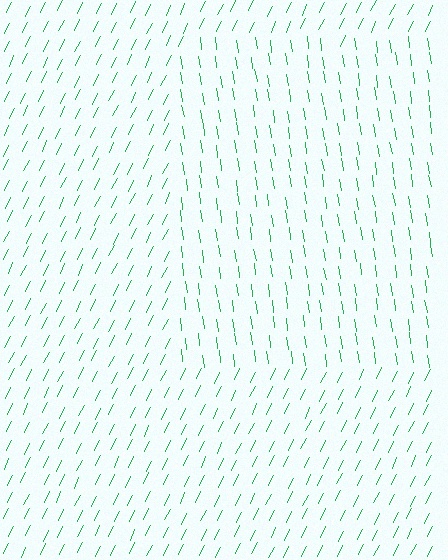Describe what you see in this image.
The image is filled with small green line segments. A rectangle region in the image has lines oriented differently from the surrounding lines, creating a visible texture boundary.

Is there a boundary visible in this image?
Yes, there is a texture boundary formed by a change in line orientation.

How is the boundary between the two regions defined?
The boundary is defined purely by a change in line orientation (approximately 34 degrees difference). All lines are the same color and thickness.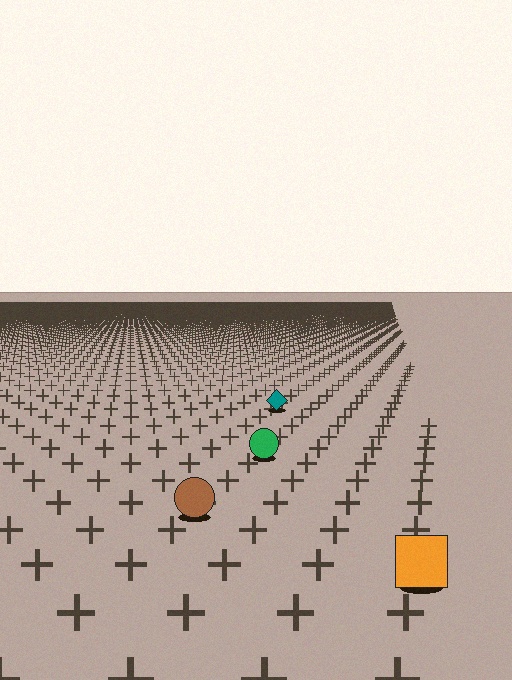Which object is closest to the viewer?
The orange square is closest. The texture marks near it are larger and more spread out.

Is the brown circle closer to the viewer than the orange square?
No. The orange square is closer — you can tell from the texture gradient: the ground texture is coarser near it.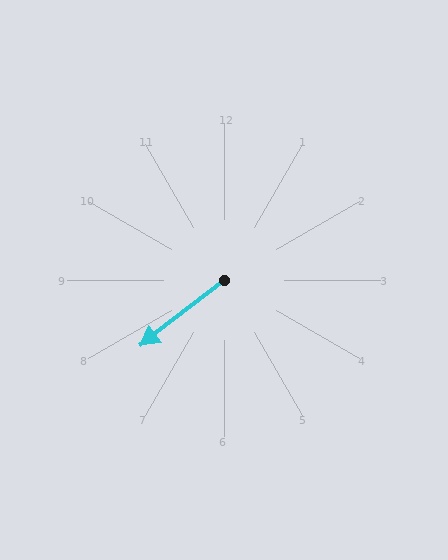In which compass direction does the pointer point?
Southwest.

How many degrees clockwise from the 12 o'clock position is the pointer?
Approximately 232 degrees.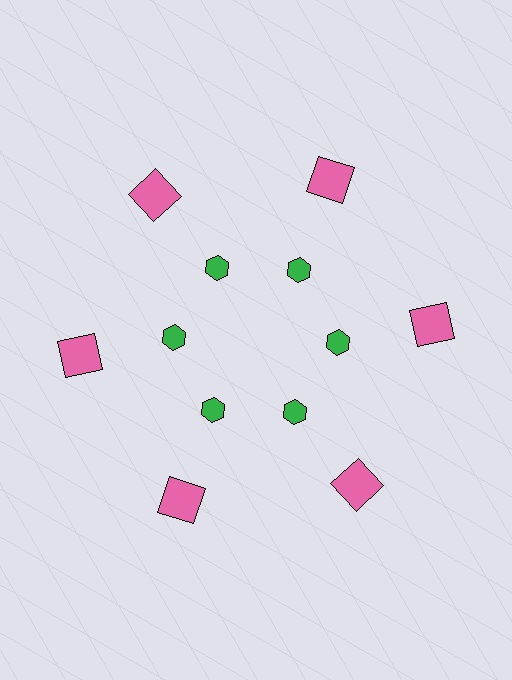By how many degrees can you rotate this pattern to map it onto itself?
The pattern maps onto itself every 60 degrees of rotation.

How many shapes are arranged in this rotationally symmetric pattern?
There are 12 shapes, arranged in 6 groups of 2.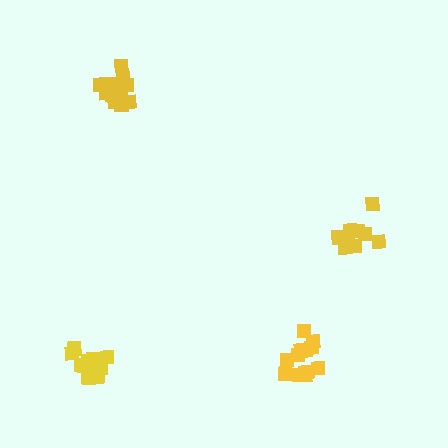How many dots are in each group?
Group 1: 12 dots, Group 2: 14 dots, Group 3: 15 dots, Group 4: 14 dots (55 total).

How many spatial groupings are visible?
There are 4 spatial groupings.